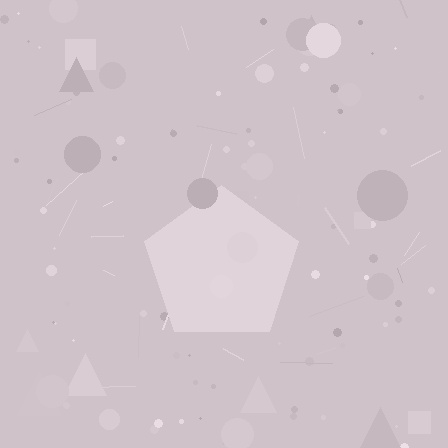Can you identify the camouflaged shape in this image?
The camouflaged shape is a pentagon.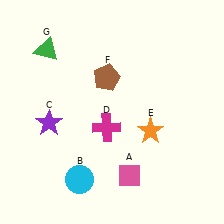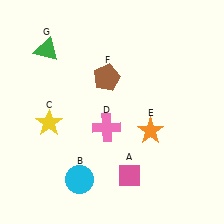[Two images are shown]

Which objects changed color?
C changed from purple to yellow. D changed from magenta to pink.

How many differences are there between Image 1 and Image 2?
There are 2 differences between the two images.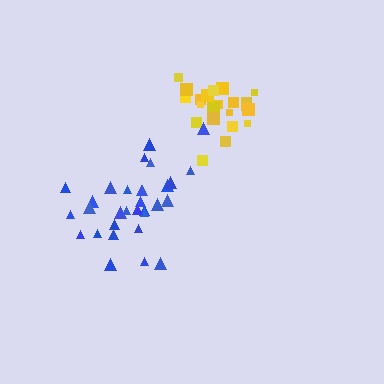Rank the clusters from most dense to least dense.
yellow, blue.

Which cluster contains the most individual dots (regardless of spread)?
Blue (31).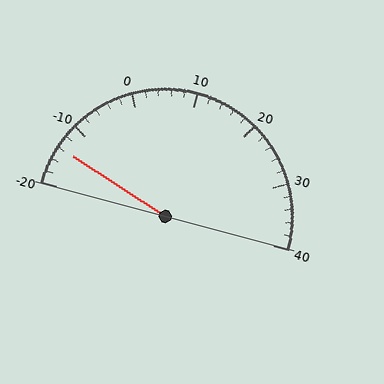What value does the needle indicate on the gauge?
The needle indicates approximately -14.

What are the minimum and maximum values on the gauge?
The gauge ranges from -20 to 40.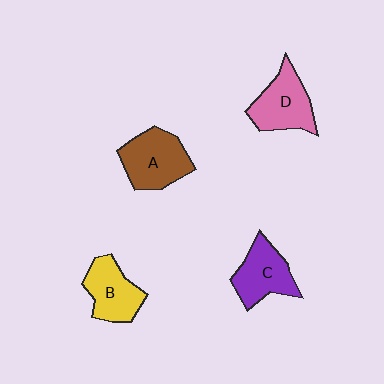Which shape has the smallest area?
Shape B (yellow).